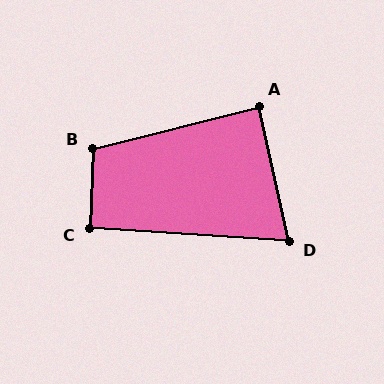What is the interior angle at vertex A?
Approximately 88 degrees (approximately right).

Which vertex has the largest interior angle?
B, at approximately 106 degrees.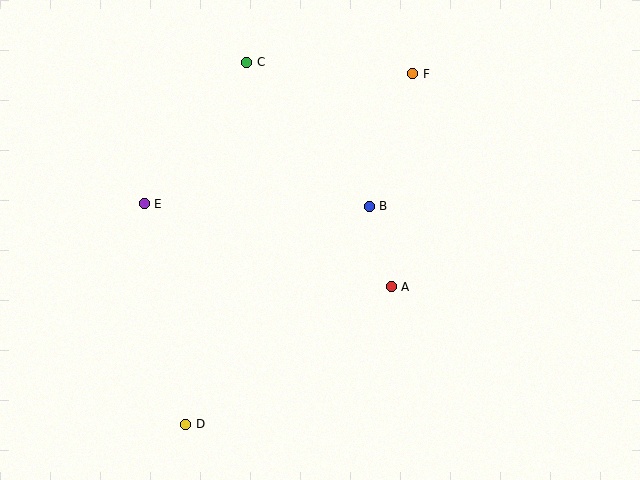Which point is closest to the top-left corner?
Point E is closest to the top-left corner.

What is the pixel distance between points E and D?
The distance between E and D is 224 pixels.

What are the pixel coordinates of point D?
Point D is at (186, 424).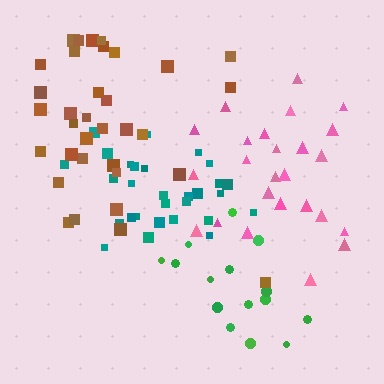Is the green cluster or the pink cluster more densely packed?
Green.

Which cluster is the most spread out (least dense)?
Pink.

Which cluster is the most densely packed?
Teal.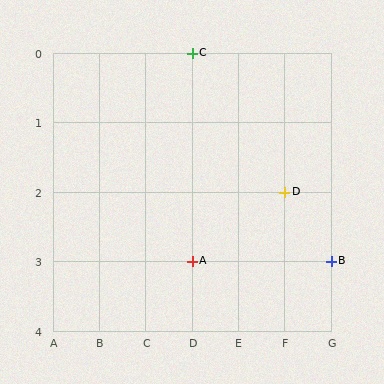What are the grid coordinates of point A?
Point A is at grid coordinates (D, 3).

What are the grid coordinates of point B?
Point B is at grid coordinates (G, 3).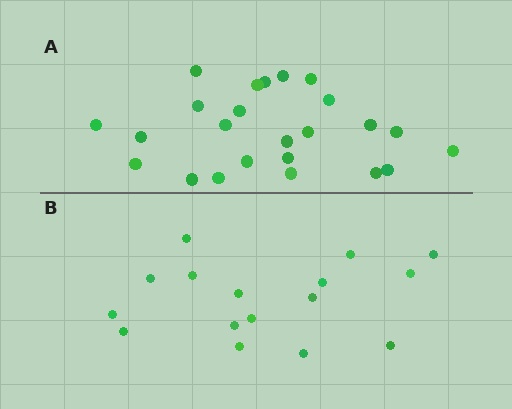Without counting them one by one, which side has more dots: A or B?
Region A (the top region) has more dots.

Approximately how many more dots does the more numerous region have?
Region A has roughly 8 or so more dots than region B.